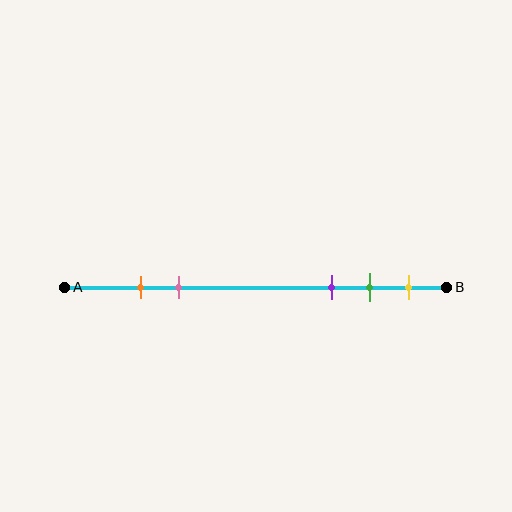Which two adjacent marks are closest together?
The orange and pink marks are the closest adjacent pair.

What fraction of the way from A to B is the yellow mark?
The yellow mark is approximately 90% (0.9) of the way from A to B.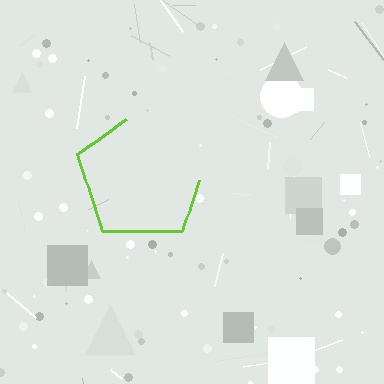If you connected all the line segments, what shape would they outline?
They would outline a pentagon.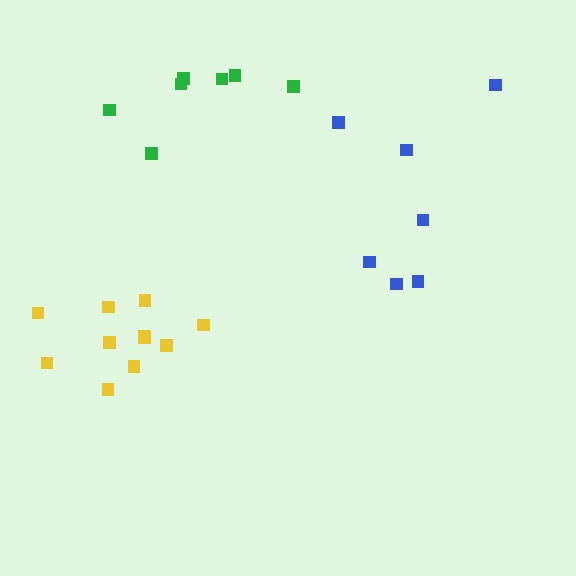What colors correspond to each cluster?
The clusters are colored: yellow, green, blue.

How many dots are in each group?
Group 1: 11 dots, Group 2: 7 dots, Group 3: 7 dots (25 total).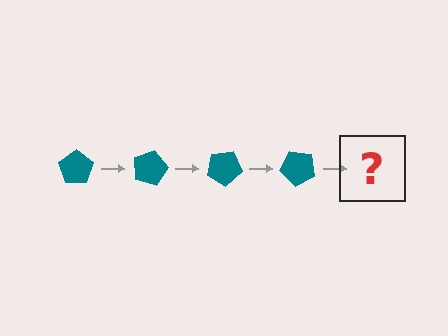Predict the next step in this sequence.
The next step is a teal pentagon rotated 60 degrees.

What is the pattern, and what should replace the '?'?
The pattern is that the pentagon rotates 15 degrees each step. The '?' should be a teal pentagon rotated 60 degrees.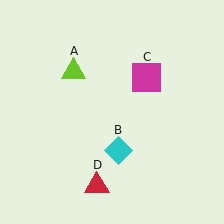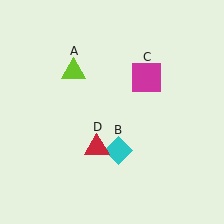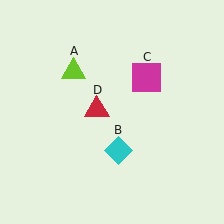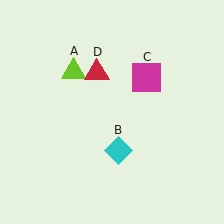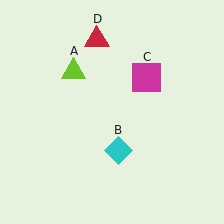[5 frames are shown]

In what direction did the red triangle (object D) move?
The red triangle (object D) moved up.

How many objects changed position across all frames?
1 object changed position: red triangle (object D).